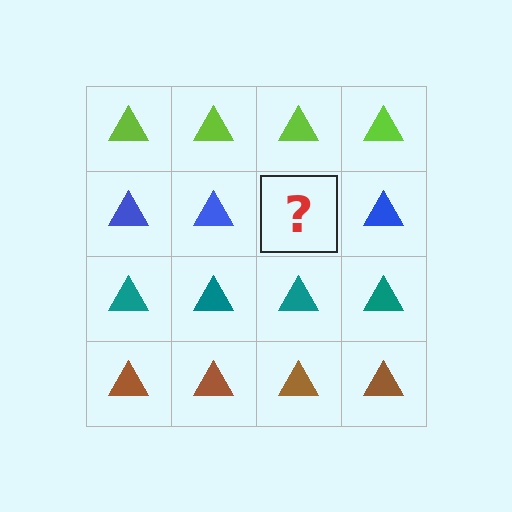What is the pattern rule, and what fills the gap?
The rule is that each row has a consistent color. The gap should be filled with a blue triangle.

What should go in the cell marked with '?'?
The missing cell should contain a blue triangle.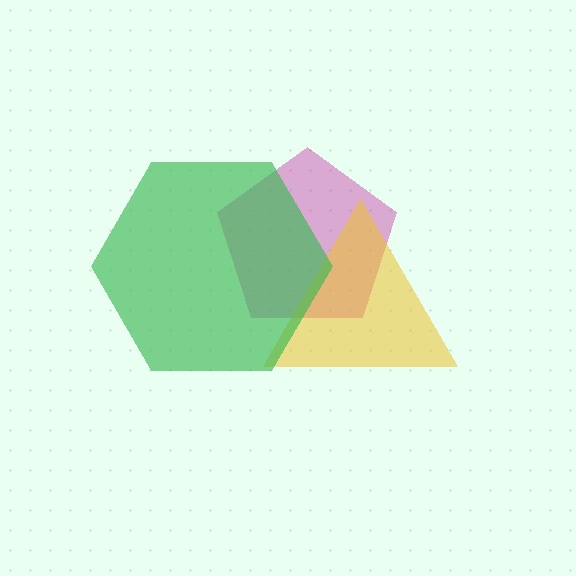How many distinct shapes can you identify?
There are 3 distinct shapes: a magenta pentagon, a yellow triangle, a green hexagon.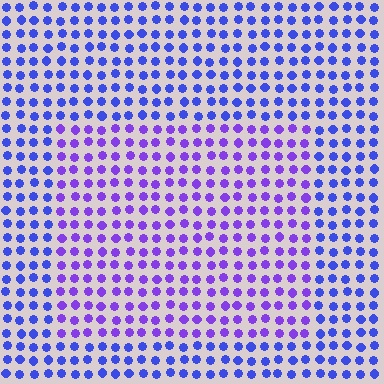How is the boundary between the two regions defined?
The boundary is defined purely by a slight shift in hue (about 31 degrees). Spacing, size, and orientation are identical on both sides.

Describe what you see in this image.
The image is filled with small blue elements in a uniform arrangement. A rectangle-shaped region is visible where the elements are tinted to a slightly different hue, forming a subtle color boundary.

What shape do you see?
I see a rectangle.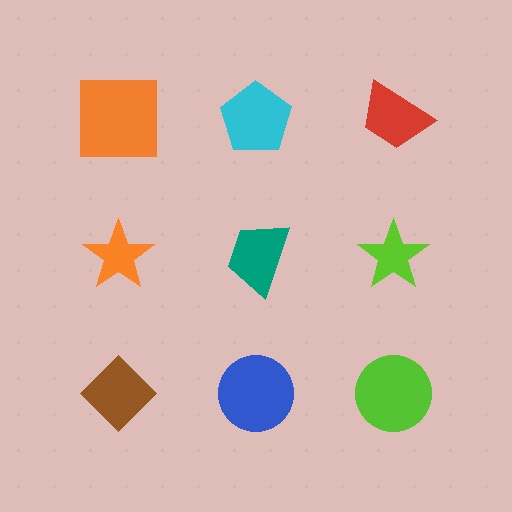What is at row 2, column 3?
A lime star.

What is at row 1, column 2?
A cyan pentagon.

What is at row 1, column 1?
An orange square.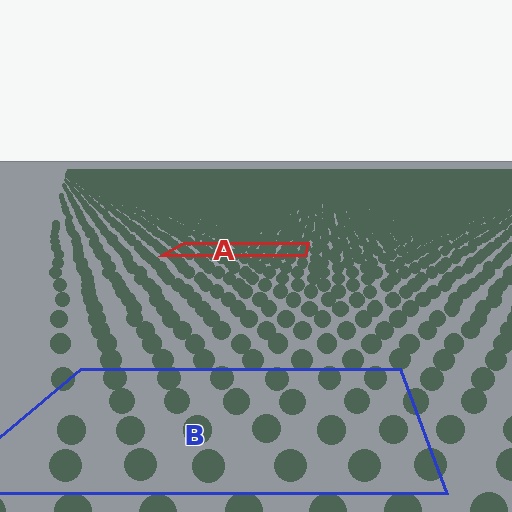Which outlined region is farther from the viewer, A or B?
Region A is farther from the viewer — the texture elements inside it appear smaller and more densely packed.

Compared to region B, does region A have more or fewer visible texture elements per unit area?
Region A has more texture elements per unit area — they are packed more densely because it is farther away.